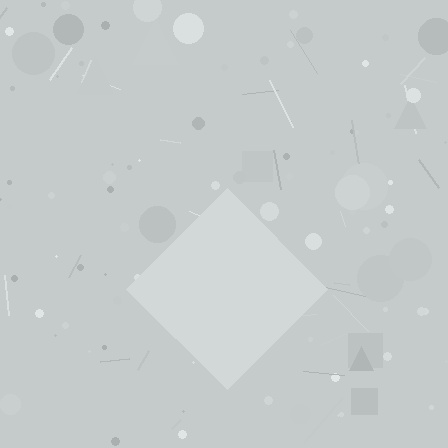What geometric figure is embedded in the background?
A diamond is embedded in the background.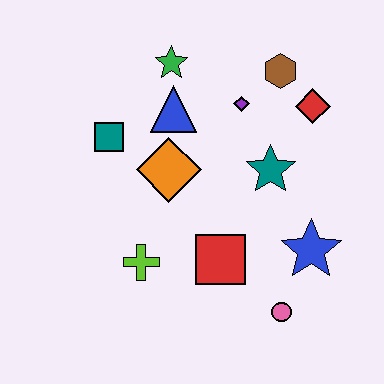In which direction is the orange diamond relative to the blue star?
The orange diamond is to the left of the blue star.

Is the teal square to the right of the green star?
No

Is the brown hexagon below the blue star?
No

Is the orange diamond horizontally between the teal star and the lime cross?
Yes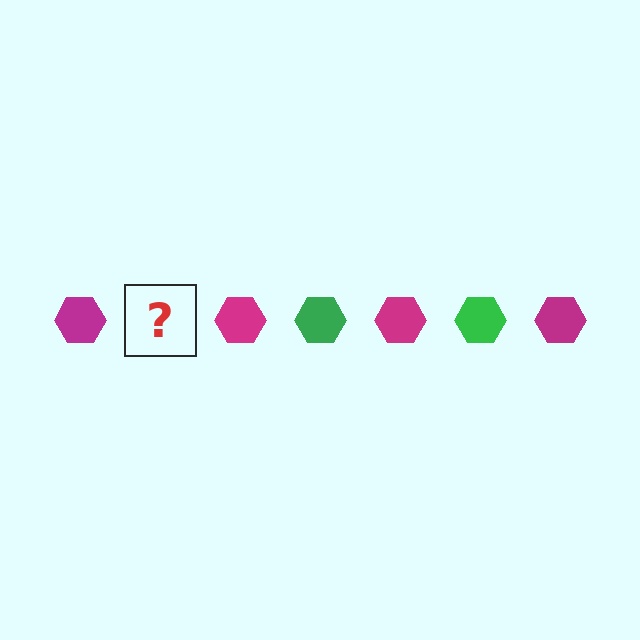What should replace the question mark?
The question mark should be replaced with a green hexagon.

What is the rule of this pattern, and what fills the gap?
The rule is that the pattern cycles through magenta, green hexagons. The gap should be filled with a green hexagon.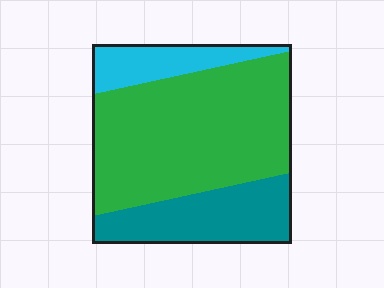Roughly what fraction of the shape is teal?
Teal covers 25% of the shape.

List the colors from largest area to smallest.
From largest to smallest: green, teal, cyan.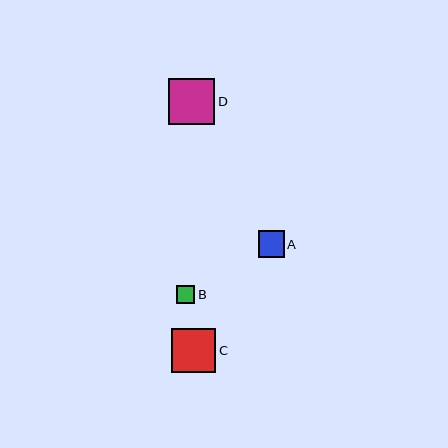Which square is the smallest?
Square B is the smallest with a size of approximately 18 pixels.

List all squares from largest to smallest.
From largest to smallest: D, C, A, B.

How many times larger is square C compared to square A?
Square C is approximately 1.7 times the size of square A.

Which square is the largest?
Square D is the largest with a size of approximately 46 pixels.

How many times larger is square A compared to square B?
Square A is approximately 1.5 times the size of square B.